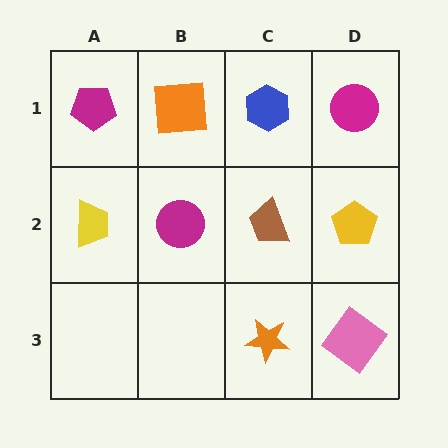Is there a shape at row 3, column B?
No, that cell is empty.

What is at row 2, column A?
A yellow trapezoid.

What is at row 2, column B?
A magenta circle.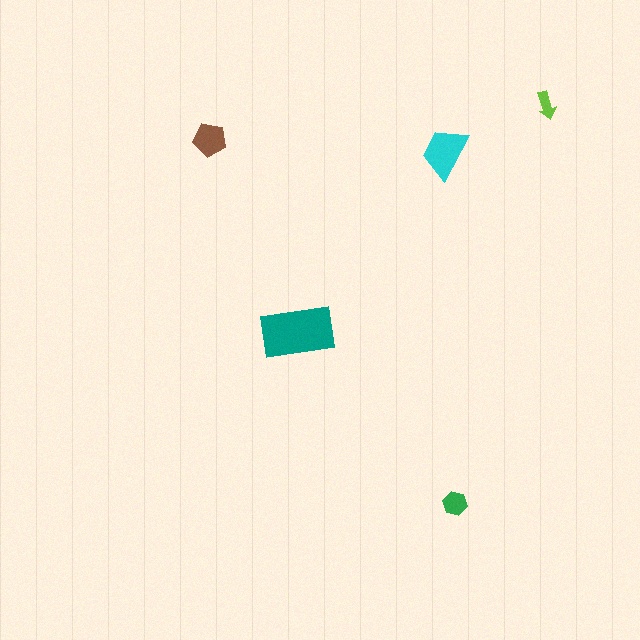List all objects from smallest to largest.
The lime arrow, the green hexagon, the brown pentagon, the cyan trapezoid, the teal rectangle.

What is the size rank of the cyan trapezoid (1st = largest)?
2nd.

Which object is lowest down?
The green hexagon is bottommost.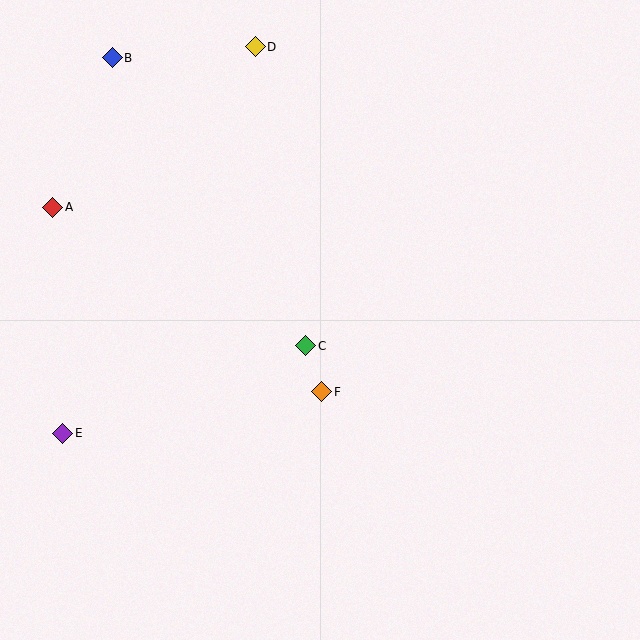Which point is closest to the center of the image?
Point C at (306, 346) is closest to the center.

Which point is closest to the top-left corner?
Point B is closest to the top-left corner.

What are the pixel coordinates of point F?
Point F is at (321, 392).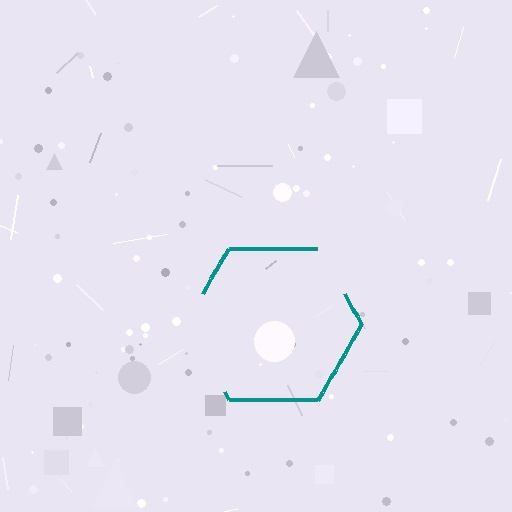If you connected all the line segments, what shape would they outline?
They would outline a hexagon.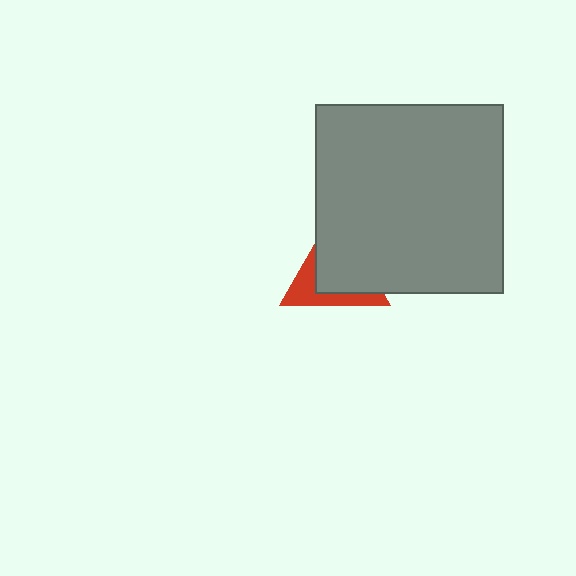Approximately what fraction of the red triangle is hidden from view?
Roughly 63% of the red triangle is hidden behind the gray square.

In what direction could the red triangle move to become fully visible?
The red triangle could move toward the lower-left. That would shift it out from behind the gray square entirely.